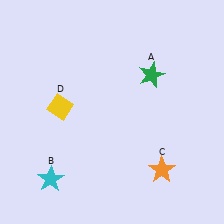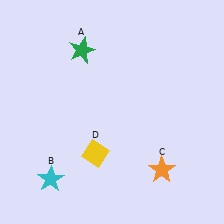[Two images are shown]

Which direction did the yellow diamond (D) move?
The yellow diamond (D) moved down.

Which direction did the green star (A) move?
The green star (A) moved left.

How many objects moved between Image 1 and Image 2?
2 objects moved between the two images.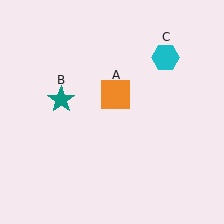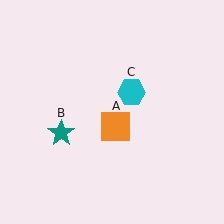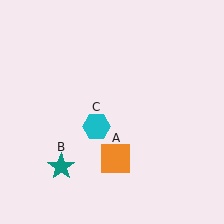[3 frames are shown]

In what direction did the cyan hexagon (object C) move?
The cyan hexagon (object C) moved down and to the left.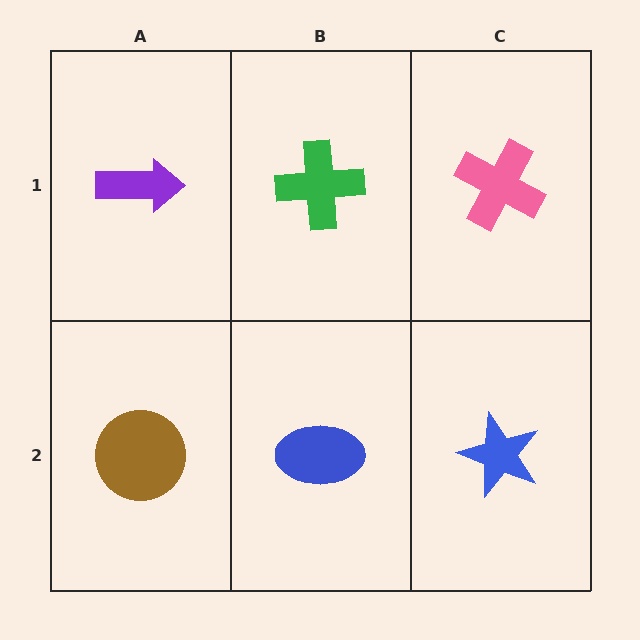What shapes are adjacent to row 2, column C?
A pink cross (row 1, column C), a blue ellipse (row 2, column B).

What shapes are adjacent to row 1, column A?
A brown circle (row 2, column A), a green cross (row 1, column B).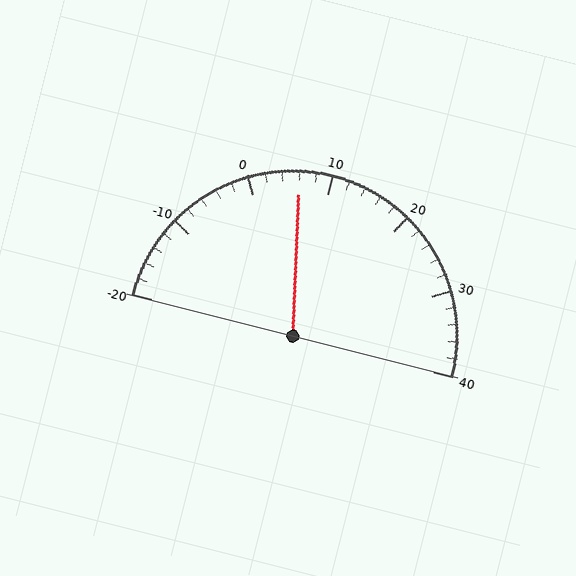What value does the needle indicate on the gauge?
The needle indicates approximately 6.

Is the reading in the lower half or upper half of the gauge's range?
The reading is in the lower half of the range (-20 to 40).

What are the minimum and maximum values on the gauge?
The gauge ranges from -20 to 40.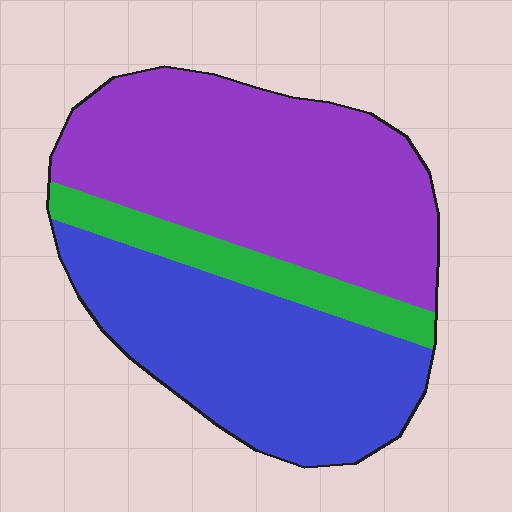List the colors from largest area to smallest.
From largest to smallest: purple, blue, green.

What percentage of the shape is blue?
Blue takes up about two fifths (2/5) of the shape.